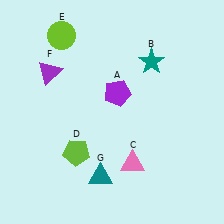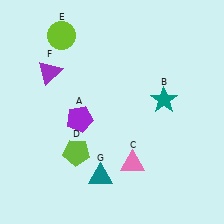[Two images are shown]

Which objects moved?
The objects that moved are: the purple pentagon (A), the teal star (B).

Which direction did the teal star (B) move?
The teal star (B) moved down.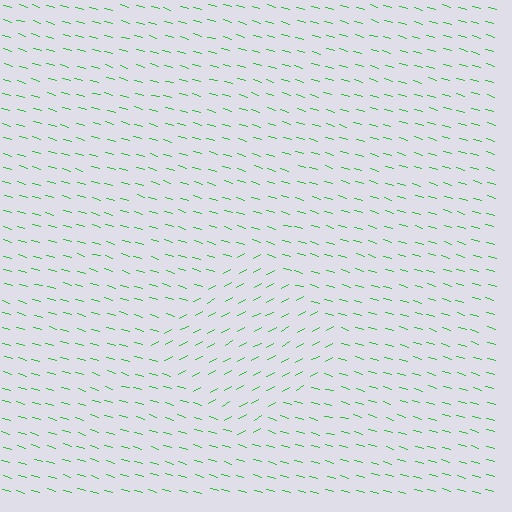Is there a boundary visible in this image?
Yes, there is a texture boundary formed by a change in line orientation.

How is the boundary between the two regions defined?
The boundary is defined purely by a change in line orientation (approximately 45 degrees difference). All lines are the same color and thickness.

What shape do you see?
I see a diamond.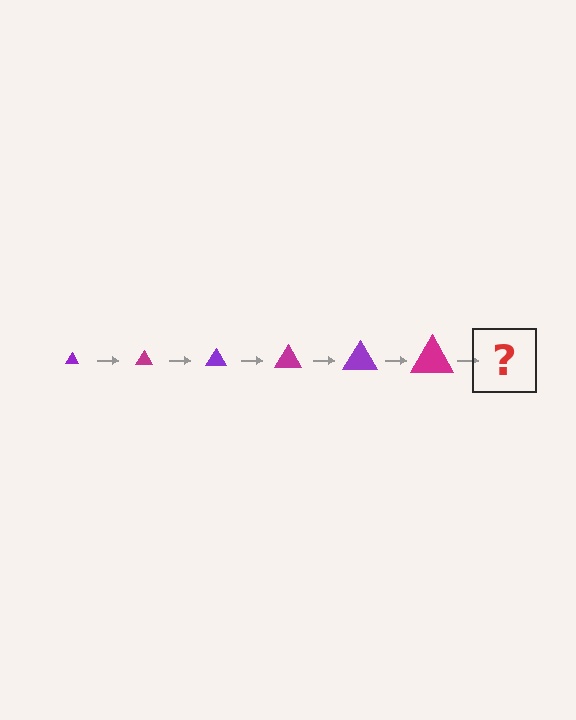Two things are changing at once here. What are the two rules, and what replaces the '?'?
The two rules are that the triangle grows larger each step and the color cycles through purple and magenta. The '?' should be a purple triangle, larger than the previous one.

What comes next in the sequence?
The next element should be a purple triangle, larger than the previous one.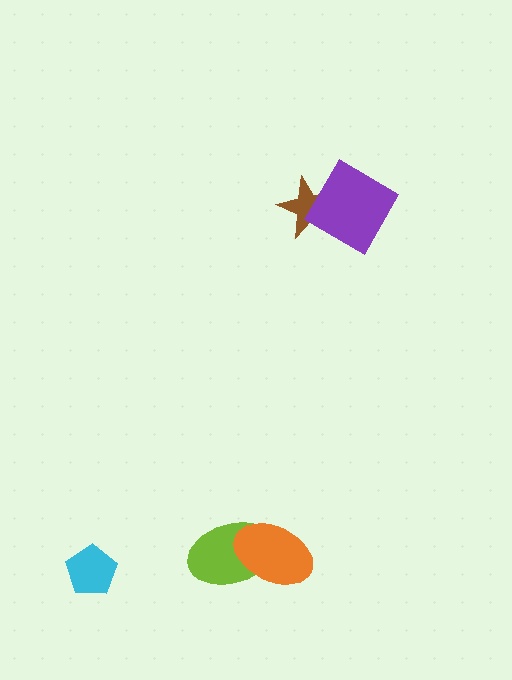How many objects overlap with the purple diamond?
1 object overlaps with the purple diamond.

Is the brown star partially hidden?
Yes, it is partially covered by another shape.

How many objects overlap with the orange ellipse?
1 object overlaps with the orange ellipse.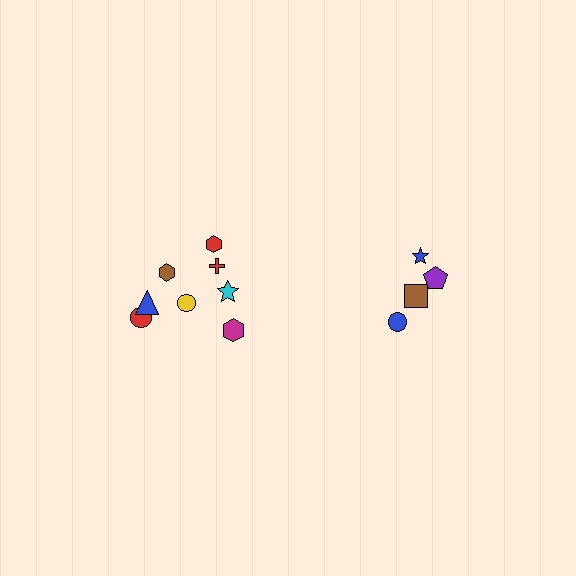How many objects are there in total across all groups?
There are 12 objects.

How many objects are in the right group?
There are 4 objects.